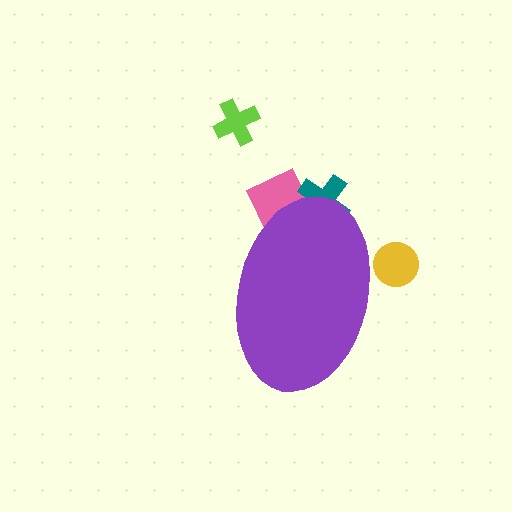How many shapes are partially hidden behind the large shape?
3 shapes are partially hidden.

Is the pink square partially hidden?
Yes, the pink square is partially hidden behind the purple ellipse.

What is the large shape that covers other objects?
A purple ellipse.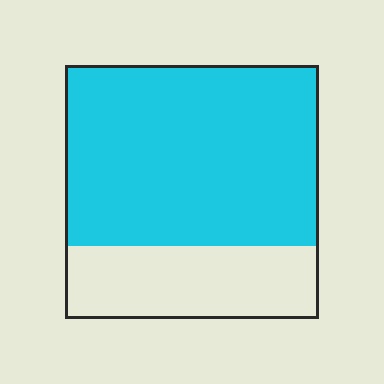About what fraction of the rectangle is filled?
About three quarters (3/4).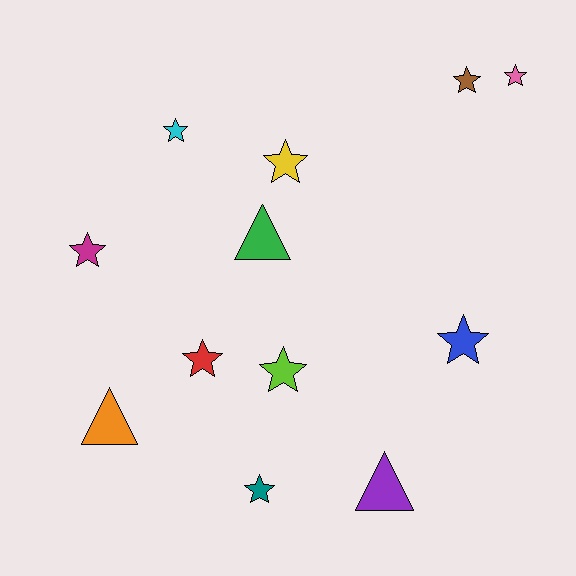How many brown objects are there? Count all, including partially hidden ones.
There is 1 brown object.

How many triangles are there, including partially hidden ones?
There are 3 triangles.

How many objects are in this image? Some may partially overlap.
There are 12 objects.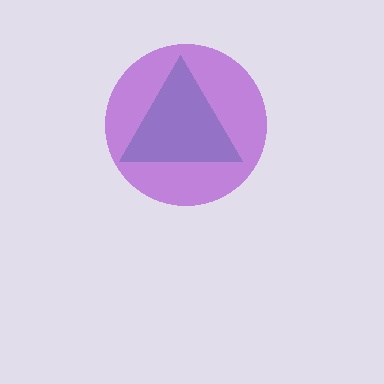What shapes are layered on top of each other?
The layered shapes are: a teal triangle, a purple circle.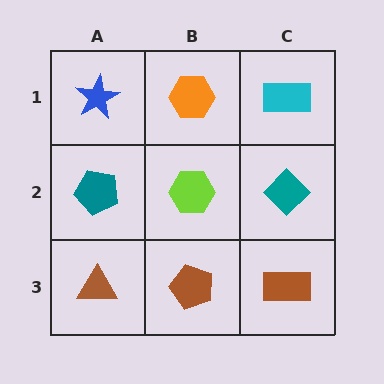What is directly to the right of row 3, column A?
A brown pentagon.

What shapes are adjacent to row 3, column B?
A lime hexagon (row 2, column B), a brown triangle (row 3, column A), a brown rectangle (row 3, column C).